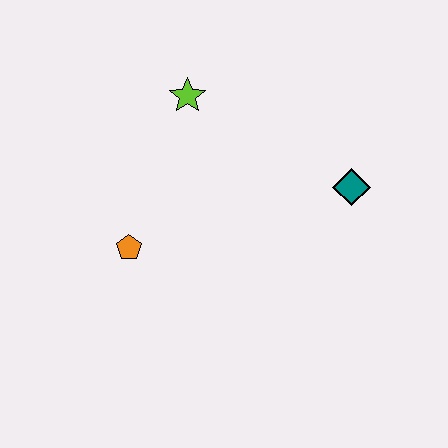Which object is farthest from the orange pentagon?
The teal diamond is farthest from the orange pentagon.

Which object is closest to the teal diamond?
The lime star is closest to the teal diamond.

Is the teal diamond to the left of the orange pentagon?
No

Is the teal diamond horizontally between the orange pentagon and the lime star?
No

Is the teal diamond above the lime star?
No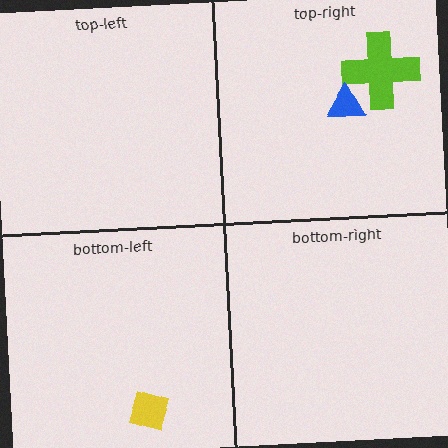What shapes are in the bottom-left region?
The yellow diamond.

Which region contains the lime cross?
The top-right region.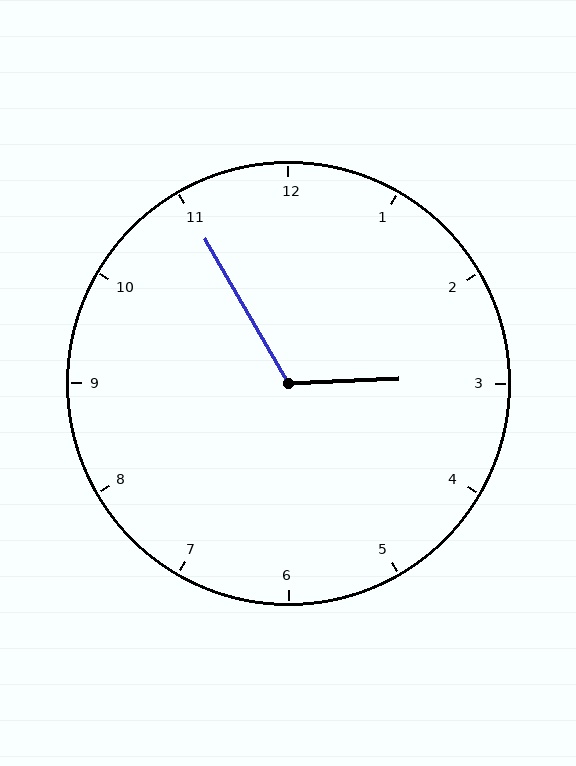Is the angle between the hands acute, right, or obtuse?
It is obtuse.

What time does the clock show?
2:55.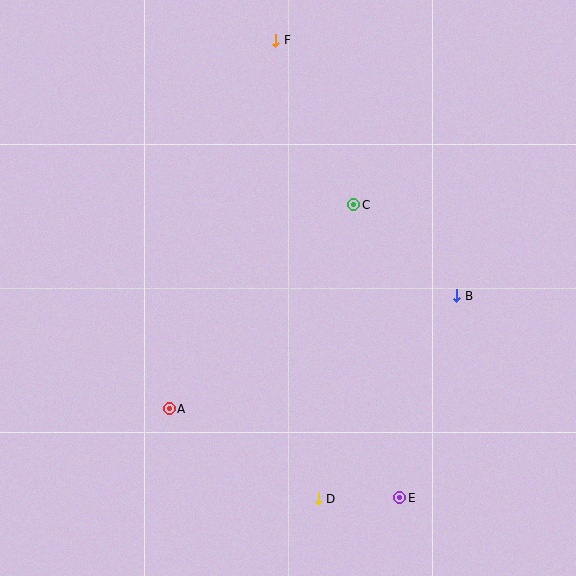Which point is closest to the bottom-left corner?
Point A is closest to the bottom-left corner.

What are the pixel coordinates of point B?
Point B is at (457, 296).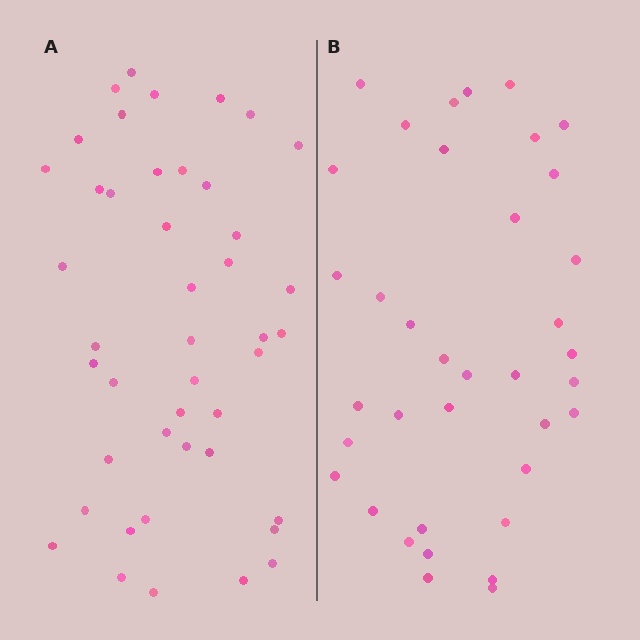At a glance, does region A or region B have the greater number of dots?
Region A (the left region) has more dots.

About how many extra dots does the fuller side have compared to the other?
Region A has roughly 8 or so more dots than region B.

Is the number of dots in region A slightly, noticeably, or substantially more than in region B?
Region A has only slightly more — the two regions are fairly close. The ratio is roughly 1.2 to 1.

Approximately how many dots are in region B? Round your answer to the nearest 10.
About 40 dots. (The exact count is 37, which rounds to 40.)